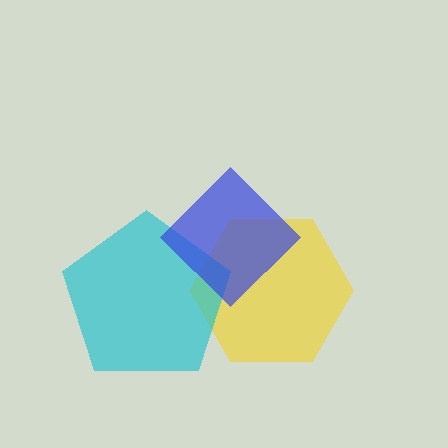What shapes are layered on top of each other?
The layered shapes are: a yellow hexagon, a cyan pentagon, a blue diamond.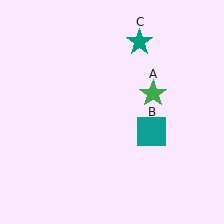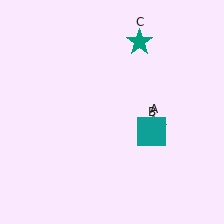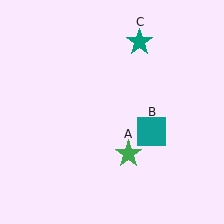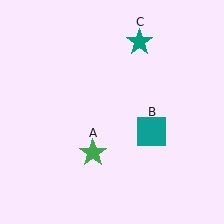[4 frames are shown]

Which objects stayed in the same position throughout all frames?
Teal square (object B) and teal star (object C) remained stationary.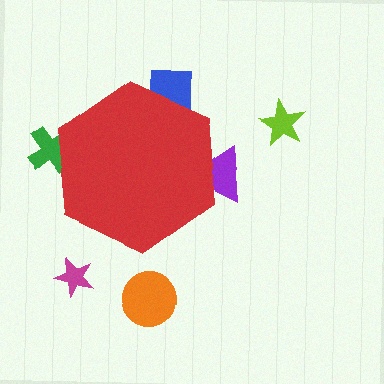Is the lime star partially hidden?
No, the lime star is fully visible.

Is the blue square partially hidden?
Yes, the blue square is partially hidden behind the red hexagon.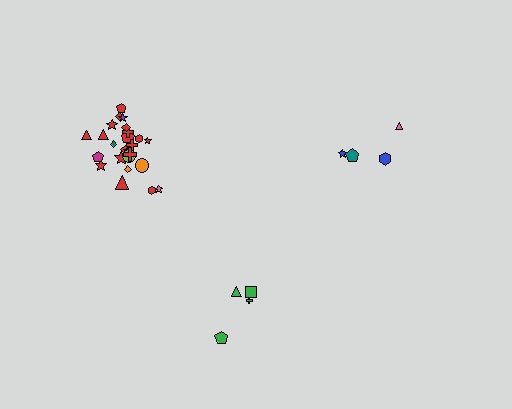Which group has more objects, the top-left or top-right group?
The top-left group.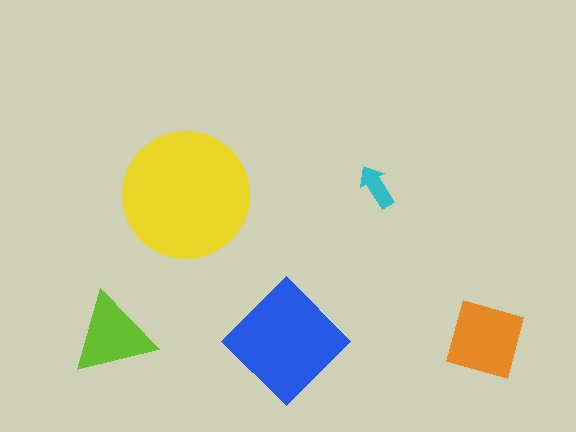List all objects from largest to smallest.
The yellow circle, the blue diamond, the orange square, the lime triangle, the cyan arrow.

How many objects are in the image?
There are 5 objects in the image.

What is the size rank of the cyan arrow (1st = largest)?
5th.